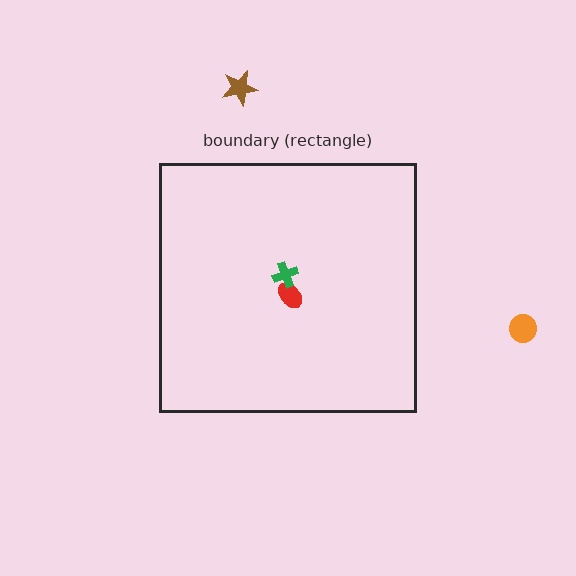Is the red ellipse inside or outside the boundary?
Inside.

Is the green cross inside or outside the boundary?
Inside.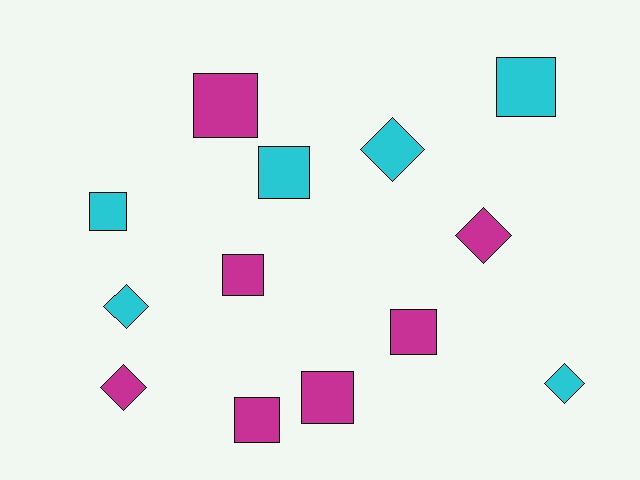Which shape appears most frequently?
Square, with 8 objects.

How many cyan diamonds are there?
There are 3 cyan diamonds.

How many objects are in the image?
There are 13 objects.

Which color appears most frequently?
Magenta, with 7 objects.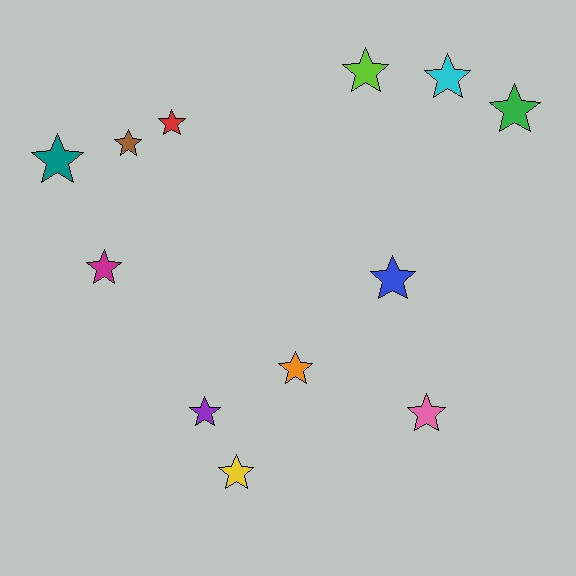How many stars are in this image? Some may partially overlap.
There are 12 stars.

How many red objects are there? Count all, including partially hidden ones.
There is 1 red object.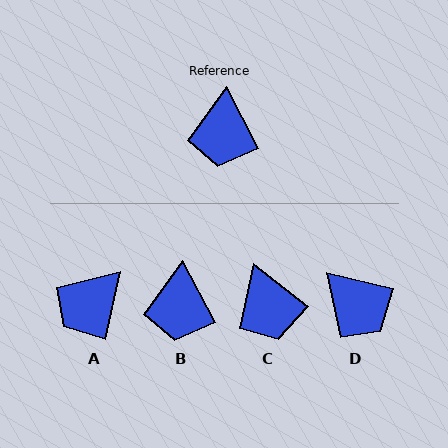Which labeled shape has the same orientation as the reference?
B.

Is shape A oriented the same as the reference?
No, it is off by about 40 degrees.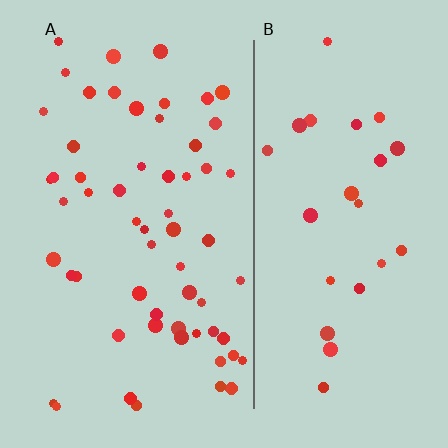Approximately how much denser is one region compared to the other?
Approximately 2.3× — region A over region B.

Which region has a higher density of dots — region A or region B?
A (the left).